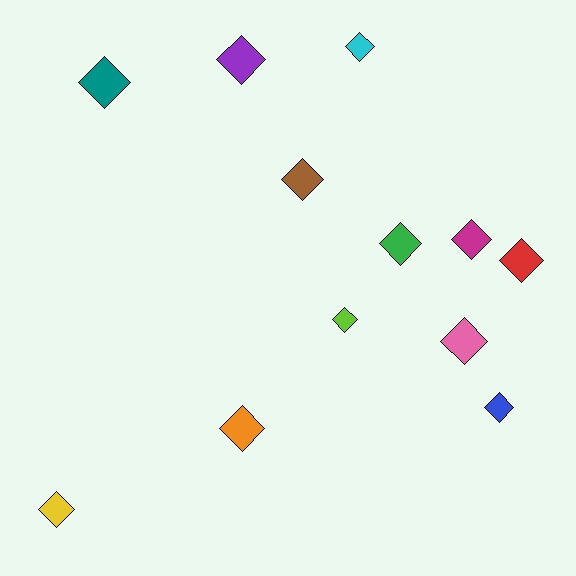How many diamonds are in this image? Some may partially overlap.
There are 12 diamonds.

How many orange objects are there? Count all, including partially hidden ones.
There is 1 orange object.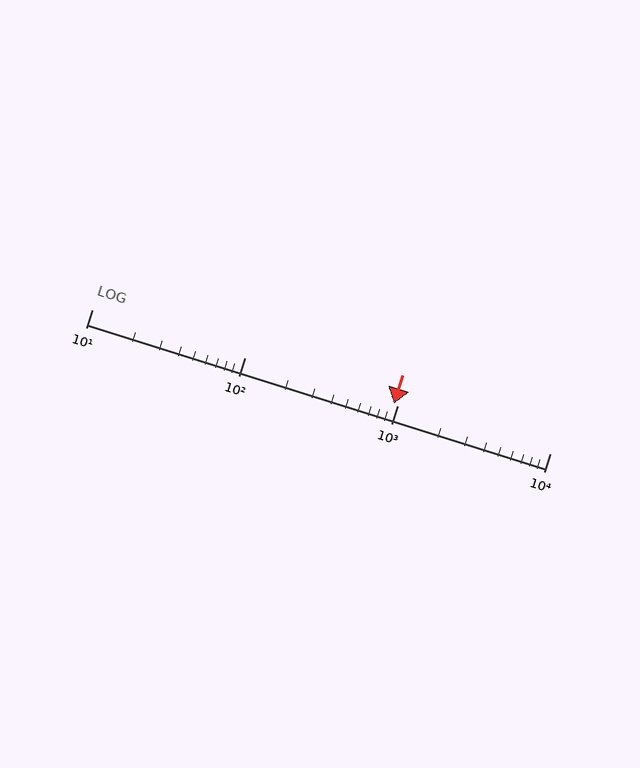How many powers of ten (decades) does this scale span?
The scale spans 3 decades, from 10 to 10000.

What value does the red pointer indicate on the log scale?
The pointer indicates approximately 950.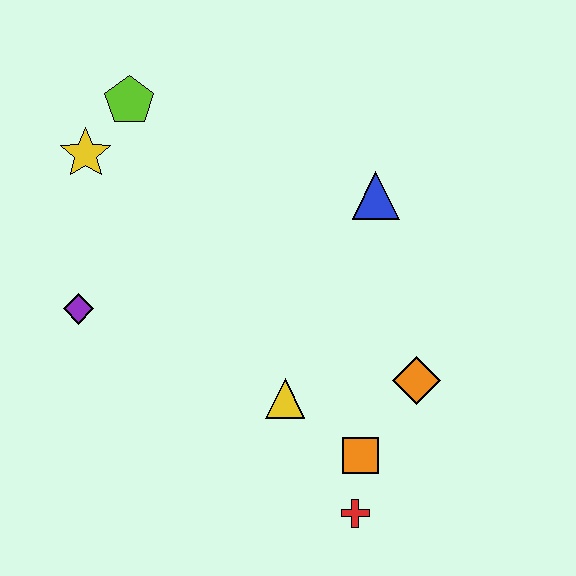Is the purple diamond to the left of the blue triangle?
Yes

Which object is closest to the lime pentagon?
The yellow star is closest to the lime pentagon.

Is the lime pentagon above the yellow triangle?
Yes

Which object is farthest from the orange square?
The lime pentagon is farthest from the orange square.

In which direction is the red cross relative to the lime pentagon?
The red cross is below the lime pentagon.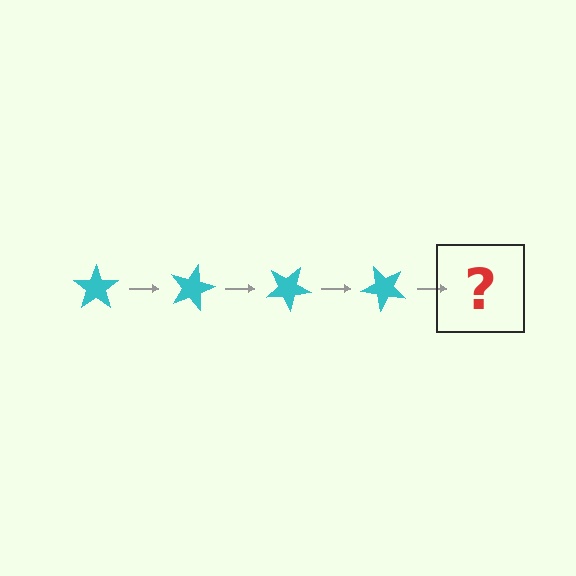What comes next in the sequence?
The next element should be a cyan star rotated 60 degrees.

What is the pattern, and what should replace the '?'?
The pattern is that the star rotates 15 degrees each step. The '?' should be a cyan star rotated 60 degrees.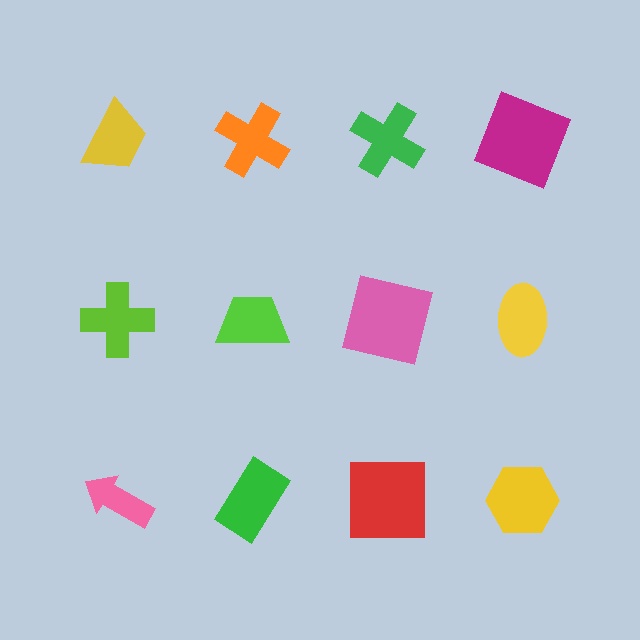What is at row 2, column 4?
A yellow ellipse.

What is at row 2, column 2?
A lime trapezoid.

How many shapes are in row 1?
4 shapes.